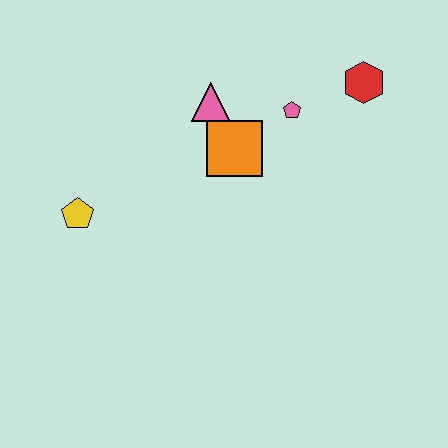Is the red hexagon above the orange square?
Yes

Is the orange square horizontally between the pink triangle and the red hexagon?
Yes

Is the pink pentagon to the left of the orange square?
No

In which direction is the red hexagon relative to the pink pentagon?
The red hexagon is to the right of the pink pentagon.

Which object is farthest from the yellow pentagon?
The red hexagon is farthest from the yellow pentagon.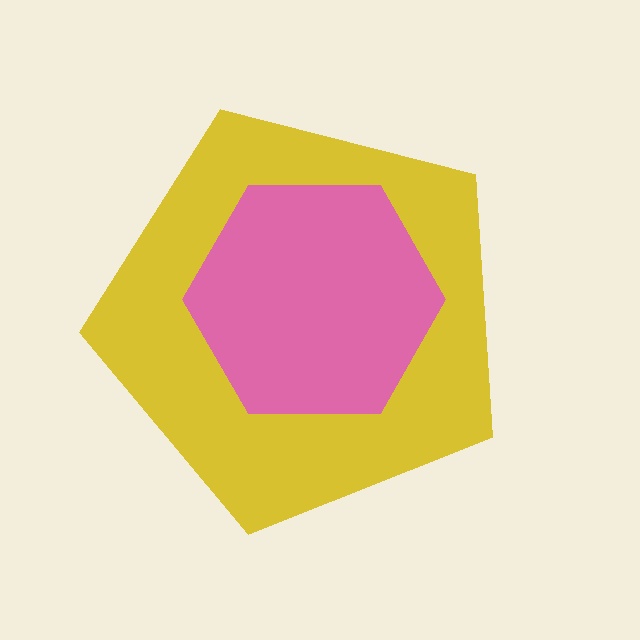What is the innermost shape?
The pink hexagon.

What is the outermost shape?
The yellow pentagon.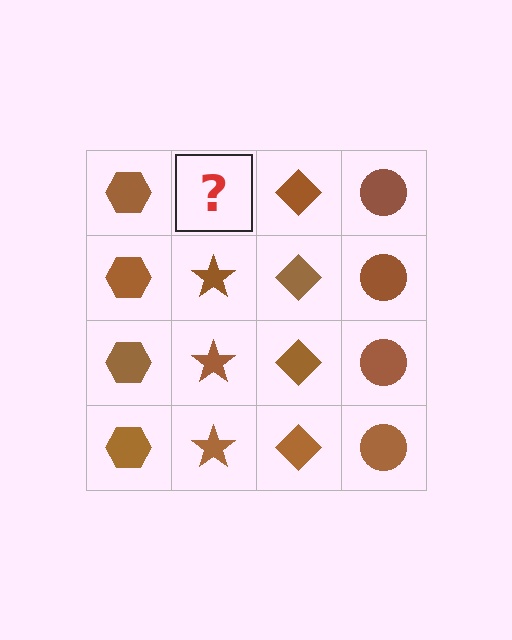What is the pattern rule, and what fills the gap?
The rule is that each column has a consistent shape. The gap should be filled with a brown star.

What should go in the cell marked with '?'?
The missing cell should contain a brown star.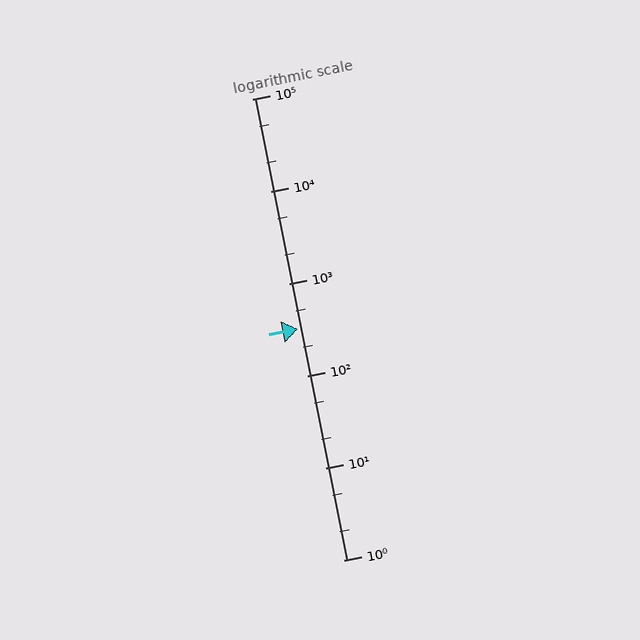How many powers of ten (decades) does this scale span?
The scale spans 5 decades, from 1 to 100000.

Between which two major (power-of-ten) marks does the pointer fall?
The pointer is between 100 and 1000.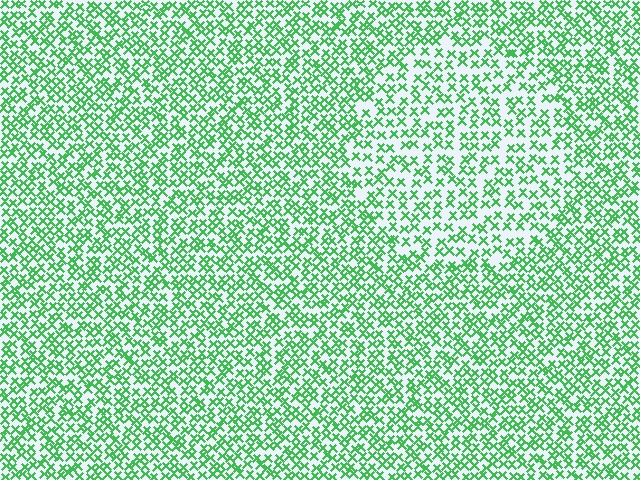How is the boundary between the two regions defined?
The boundary is defined by a change in element density (approximately 1.5x ratio). All elements are the same color, size, and shape.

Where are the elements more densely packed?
The elements are more densely packed outside the circle boundary.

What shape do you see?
I see a circle.